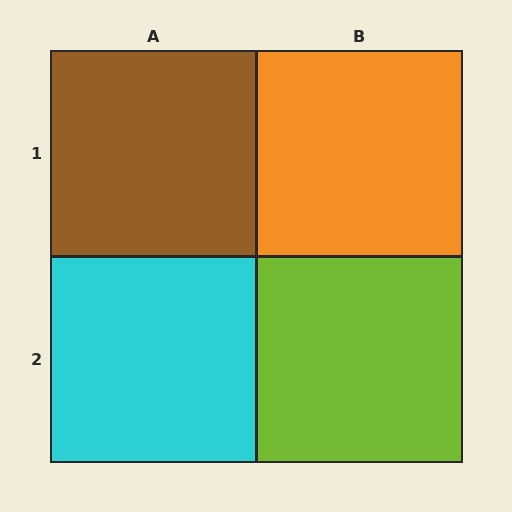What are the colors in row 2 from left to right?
Cyan, lime.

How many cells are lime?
1 cell is lime.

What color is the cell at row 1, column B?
Orange.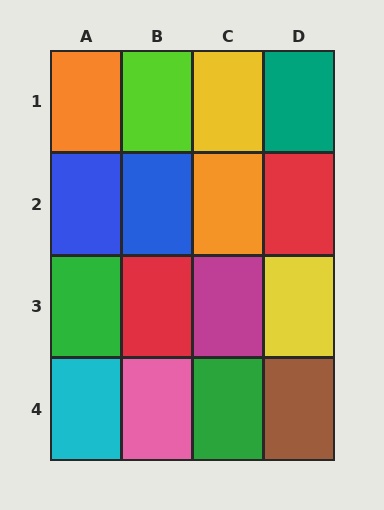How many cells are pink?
1 cell is pink.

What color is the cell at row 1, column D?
Teal.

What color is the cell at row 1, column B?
Lime.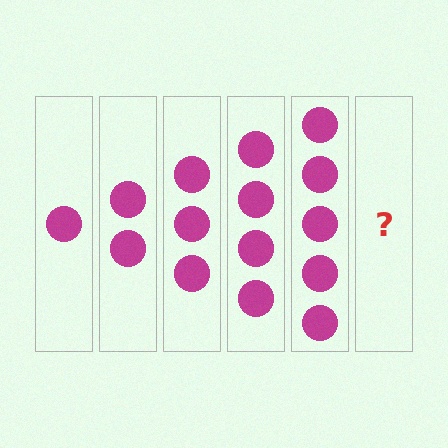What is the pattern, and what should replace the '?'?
The pattern is that each step adds one more circle. The '?' should be 6 circles.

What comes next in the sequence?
The next element should be 6 circles.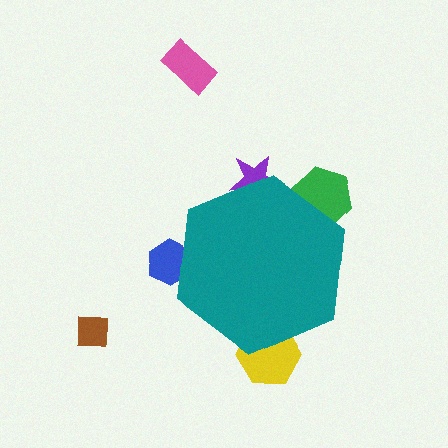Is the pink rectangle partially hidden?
No, the pink rectangle is fully visible.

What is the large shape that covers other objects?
A teal hexagon.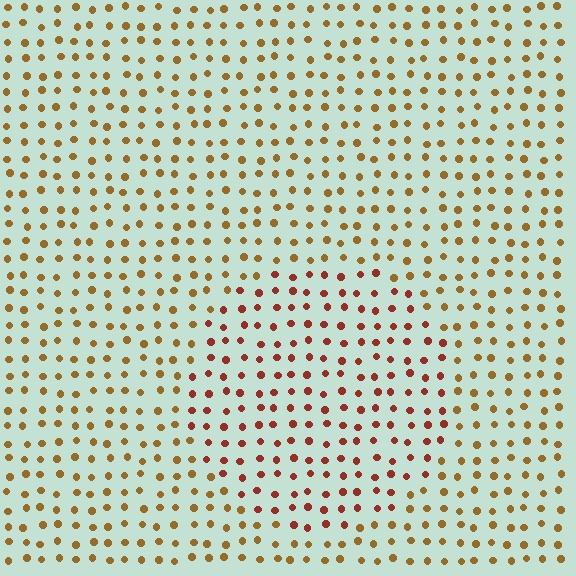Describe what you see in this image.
The image is filled with small brown elements in a uniform arrangement. A circle-shaped region is visible where the elements are tinted to a slightly different hue, forming a subtle color boundary.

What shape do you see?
I see a circle.